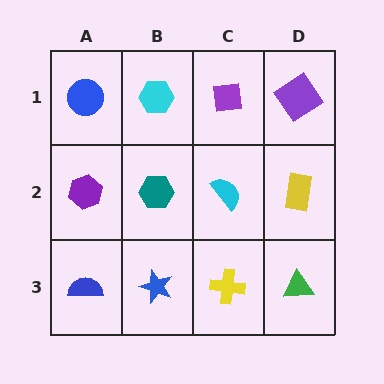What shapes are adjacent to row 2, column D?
A purple diamond (row 1, column D), a green triangle (row 3, column D), a cyan semicircle (row 2, column C).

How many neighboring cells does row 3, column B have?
3.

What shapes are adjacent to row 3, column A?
A purple hexagon (row 2, column A), a blue star (row 3, column B).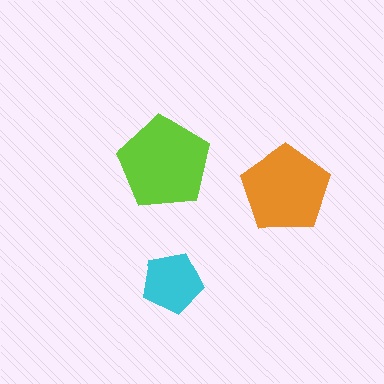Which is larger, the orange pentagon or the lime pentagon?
The lime one.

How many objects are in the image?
There are 3 objects in the image.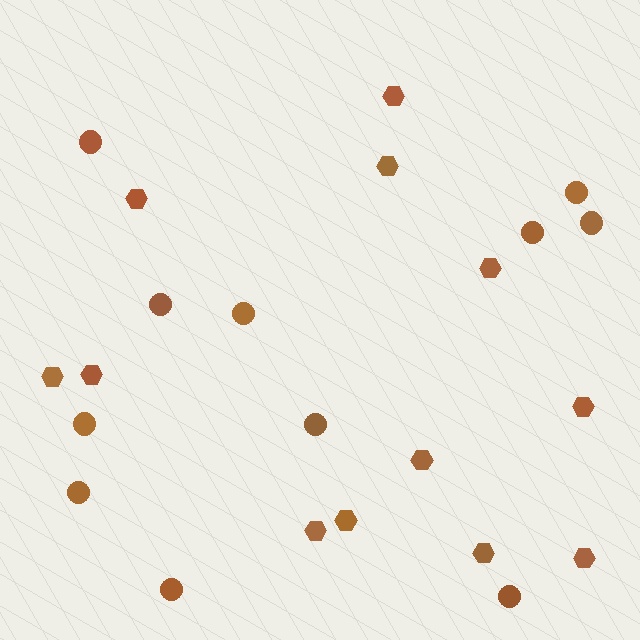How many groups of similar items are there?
There are 2 groups: one group of hexagons (12) and one group of circles (11).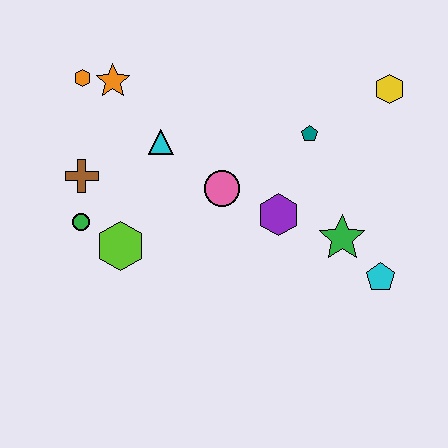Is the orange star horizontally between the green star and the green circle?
Yes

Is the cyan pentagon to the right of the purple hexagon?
Yes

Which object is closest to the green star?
The cyan pentagon is closest to the green star.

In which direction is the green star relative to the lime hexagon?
The green star is to the right of the lime hexagon.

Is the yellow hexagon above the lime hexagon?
Yes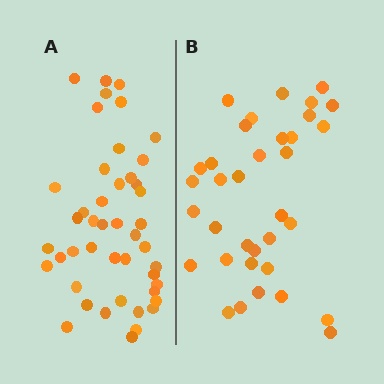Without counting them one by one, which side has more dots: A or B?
Region A (the left region) has more dots.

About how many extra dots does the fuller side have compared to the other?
Region A has roughly 10 or so more dots than region B.